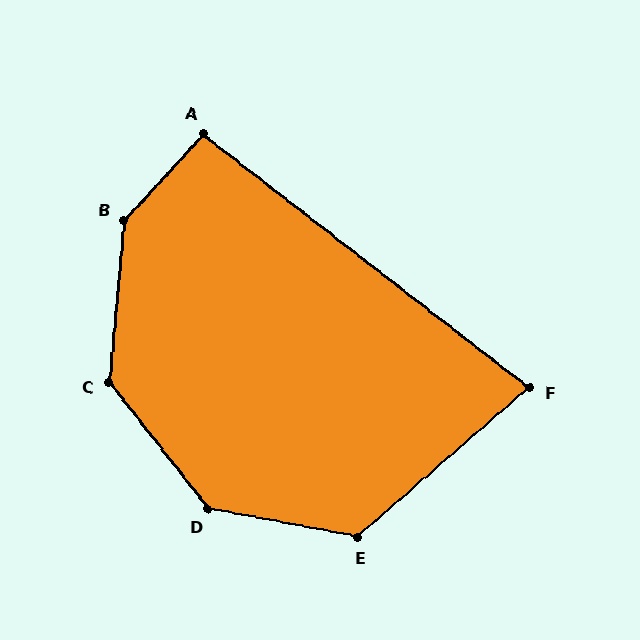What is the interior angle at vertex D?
Approximately 138 degrees (obtuse).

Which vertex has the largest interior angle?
B, at approximately 143 degrees.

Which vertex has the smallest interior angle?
F, at approximately 79 degrees.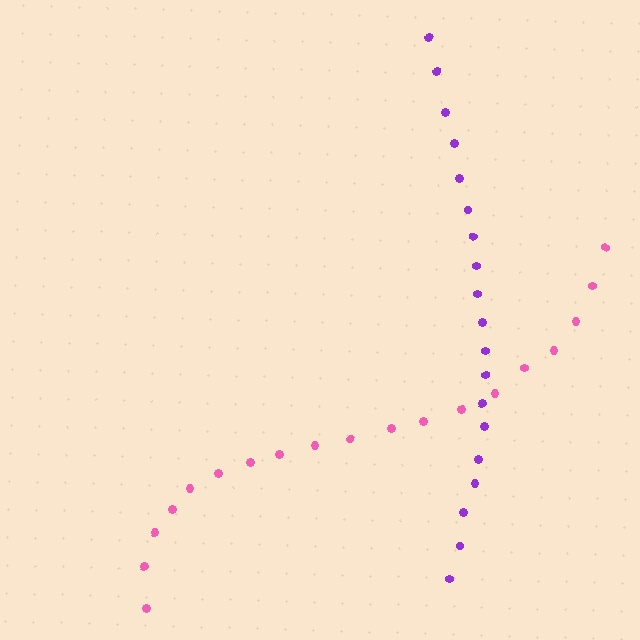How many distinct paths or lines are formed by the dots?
There are 2 distinct paths.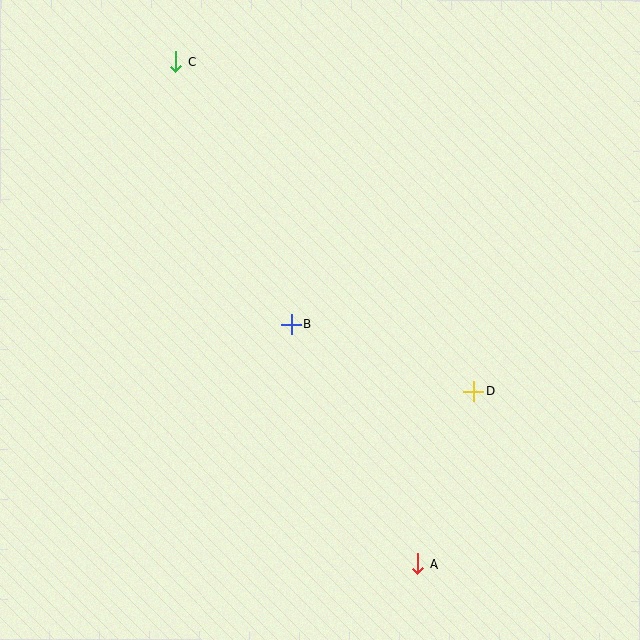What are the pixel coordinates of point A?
Point A is at (418, 564).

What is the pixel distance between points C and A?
The distance between C and A is 557 pixels.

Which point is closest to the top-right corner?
Point D is closest to the top-right corner.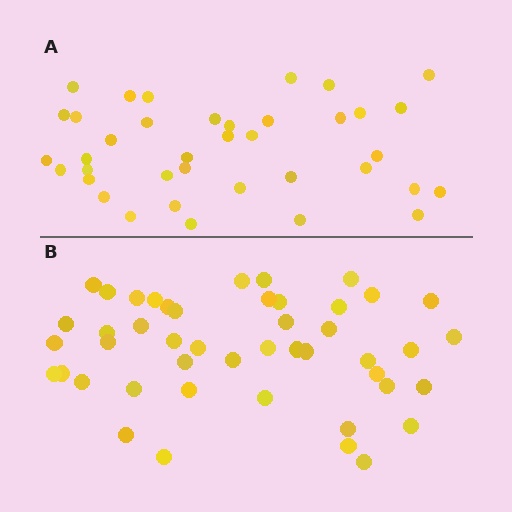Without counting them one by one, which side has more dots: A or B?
Region B (the bottom region) has more dots.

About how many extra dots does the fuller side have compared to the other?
Region B has roughly 8 or so more dots than region A.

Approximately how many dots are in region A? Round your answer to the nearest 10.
About 40 dots. (The exact count is 38, which rounds to 40.)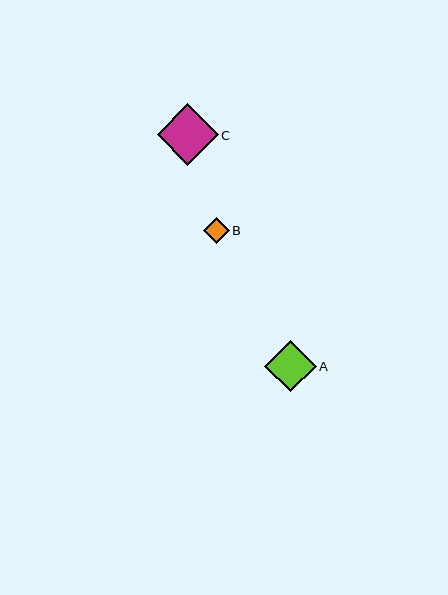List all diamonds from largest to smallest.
From largest to smallest: C, A, B.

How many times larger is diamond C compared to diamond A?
Diamond C is approximately 1.2 times the size of diamond A.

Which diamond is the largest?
Diamond C is the largest with a size of approximately 61 pixels.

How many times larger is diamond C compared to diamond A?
Diamond C is approximately 1.2 times the size of diamond A.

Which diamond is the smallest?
Diamond B is the smallest with a size of approximately 26 pixels.